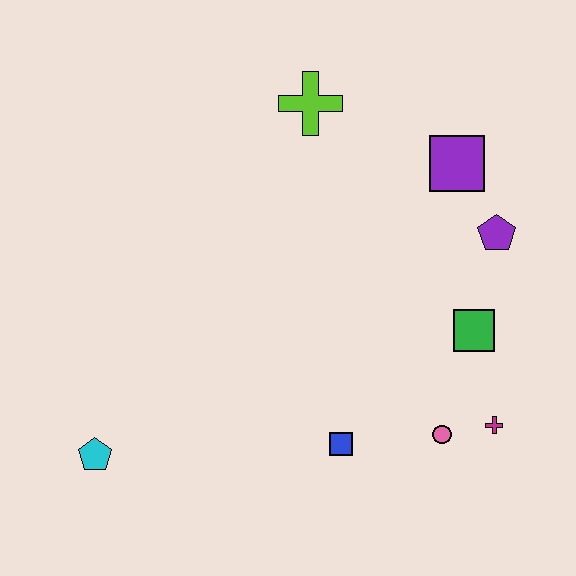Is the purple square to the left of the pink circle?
No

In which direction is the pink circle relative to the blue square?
The pink circle is to the right of the blue square.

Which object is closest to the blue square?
The pink circle is closest to the blue square.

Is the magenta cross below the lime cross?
Yes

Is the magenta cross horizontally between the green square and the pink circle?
No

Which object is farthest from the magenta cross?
The cyan pentagon is farthest from the magenta cross.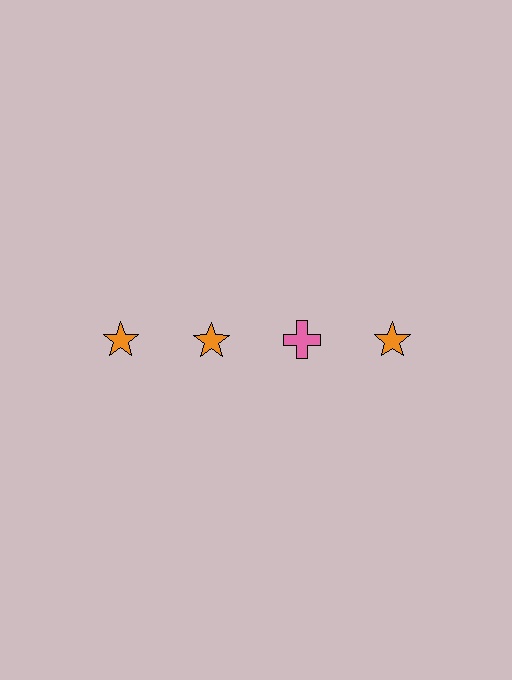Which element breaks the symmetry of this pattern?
The pink cross in the top row, center column breaks the symmetry. All other shapes are orange stars.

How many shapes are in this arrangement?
There are 4 shapes arranged in a grid pattern.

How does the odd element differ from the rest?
It differs in both color (pink instead of orange) and shape (cross instead of star).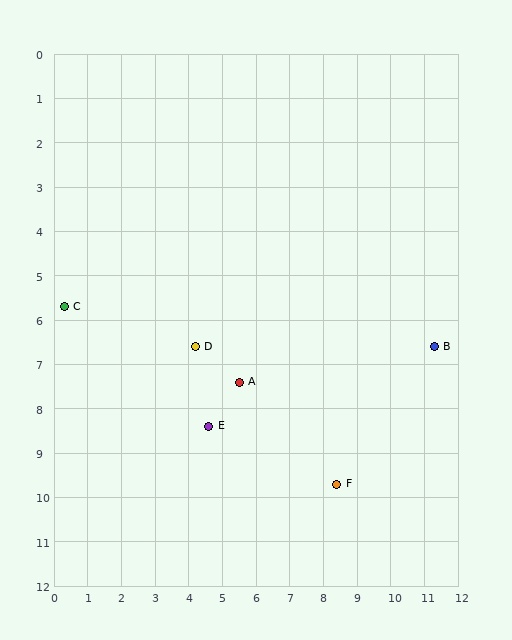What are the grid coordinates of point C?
Point C is at approximately (0.3, 5.7).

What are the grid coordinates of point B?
Point B is at approximately (11.3, 6.6).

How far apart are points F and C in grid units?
Points F and C are about 9.0 grid units apart.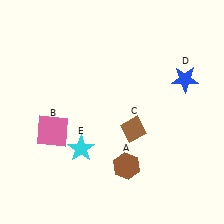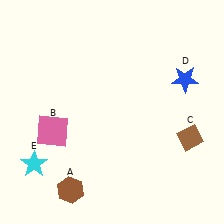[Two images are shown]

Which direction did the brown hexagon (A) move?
The brown hexagon (A) moved left.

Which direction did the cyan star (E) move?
The cyan star (E) moved left.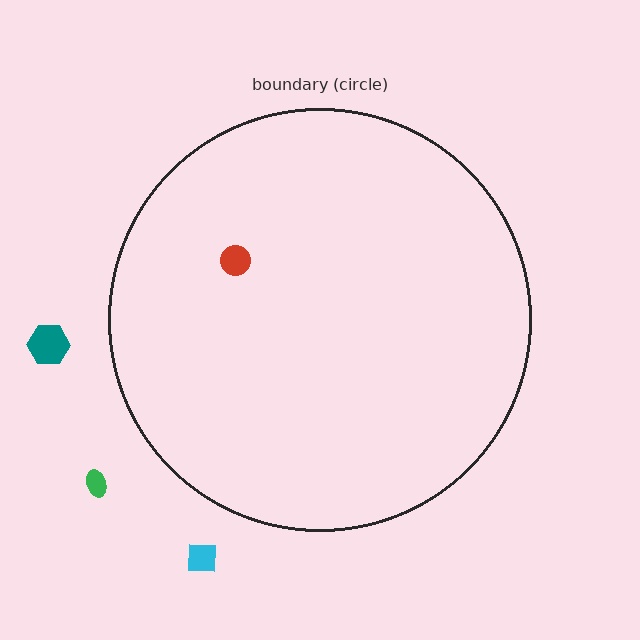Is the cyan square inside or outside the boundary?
Outside.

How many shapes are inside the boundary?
1 inside, 3 outside.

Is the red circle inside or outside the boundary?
Inside.